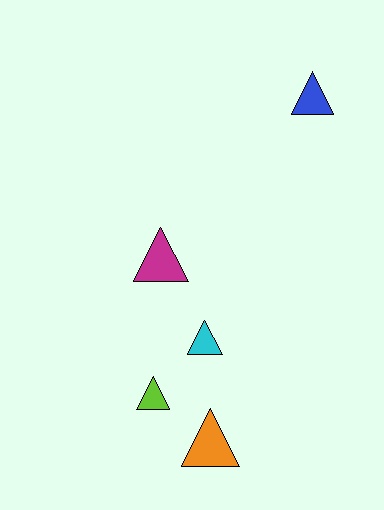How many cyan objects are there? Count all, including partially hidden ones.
There is 1 cyan object.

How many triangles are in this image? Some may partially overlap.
There are 5 triangles.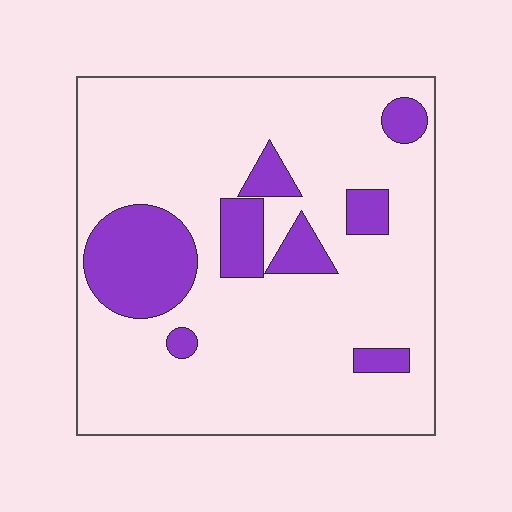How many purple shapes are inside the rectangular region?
8.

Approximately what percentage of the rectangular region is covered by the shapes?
Approximately 20%.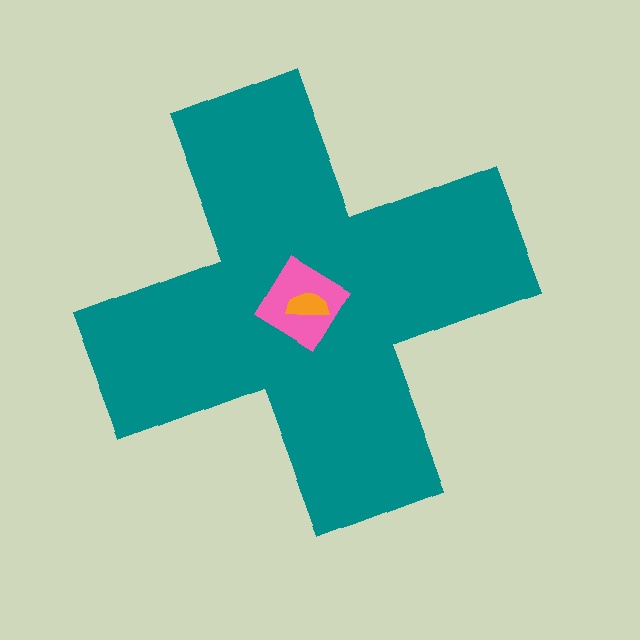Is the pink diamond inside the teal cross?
Yes.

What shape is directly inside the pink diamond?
The orange semicircle.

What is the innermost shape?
The orange semicircle.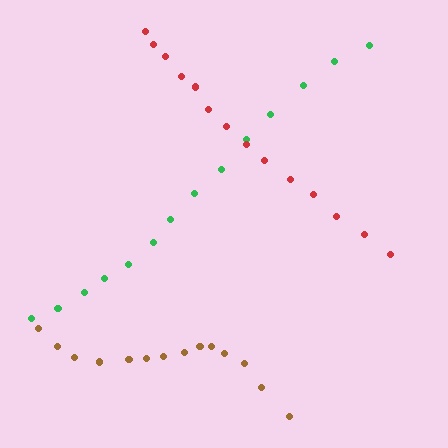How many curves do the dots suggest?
There are 3 distinct paths.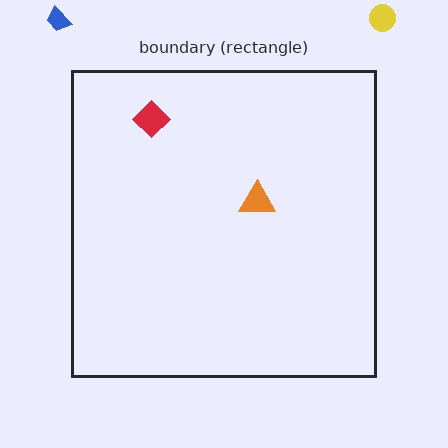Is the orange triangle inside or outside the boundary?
Inside.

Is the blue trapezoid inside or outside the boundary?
Outside.